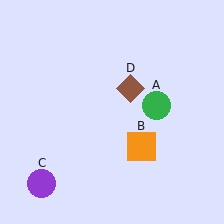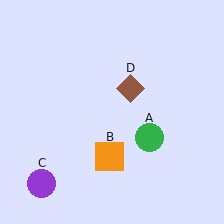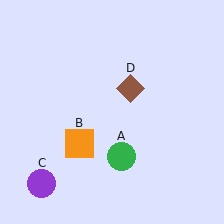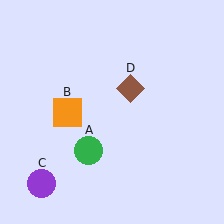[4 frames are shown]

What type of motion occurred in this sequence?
The green circle (object A), orange square (object B) rotated clockwise around the center of the scene.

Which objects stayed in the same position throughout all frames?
Purple circle (object C) and brown diamond (object D) remained stationary.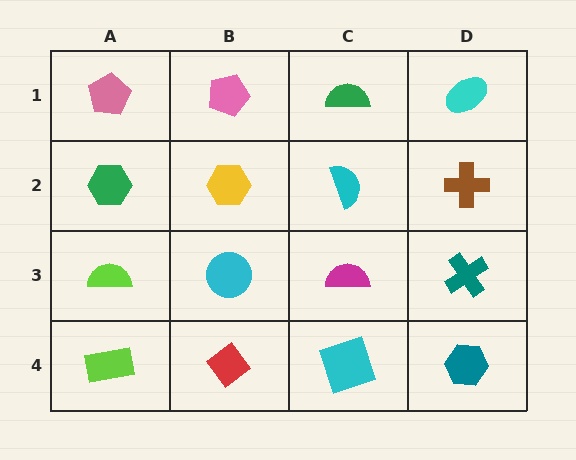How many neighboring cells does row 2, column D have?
3.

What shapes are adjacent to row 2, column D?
A cyan ellipse (row 1, column D), a teal cross (row 3, column D), a cyan semicircle (row 2, column C).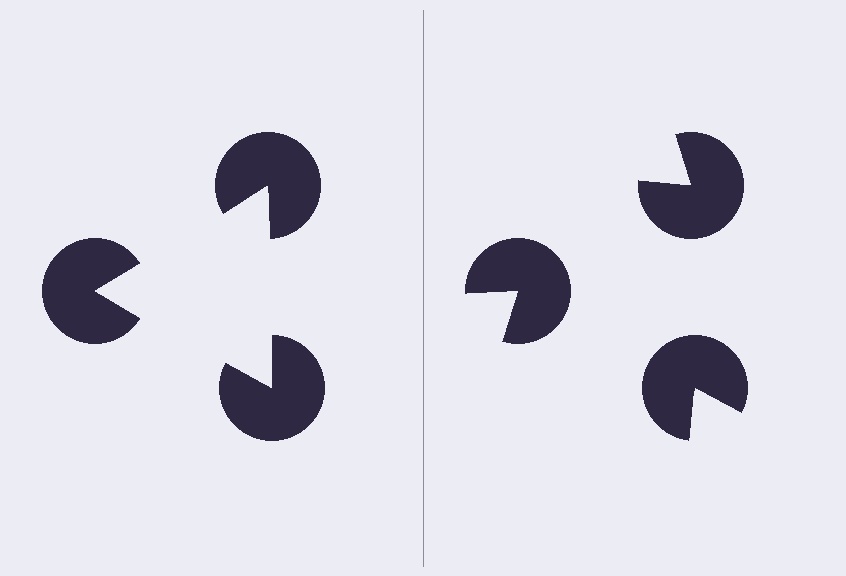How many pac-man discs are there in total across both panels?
6 — 3 on each side.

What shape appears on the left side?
An illusory triangle.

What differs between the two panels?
The pac-man discs are positioned identically on both sides; only the wedge orientations differ. On the left they align to a triangle; on the right they are misaligned.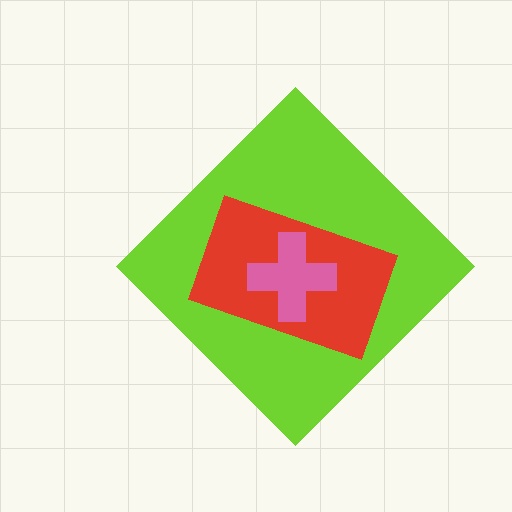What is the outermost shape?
The lime diamond.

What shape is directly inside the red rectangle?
The pink cross.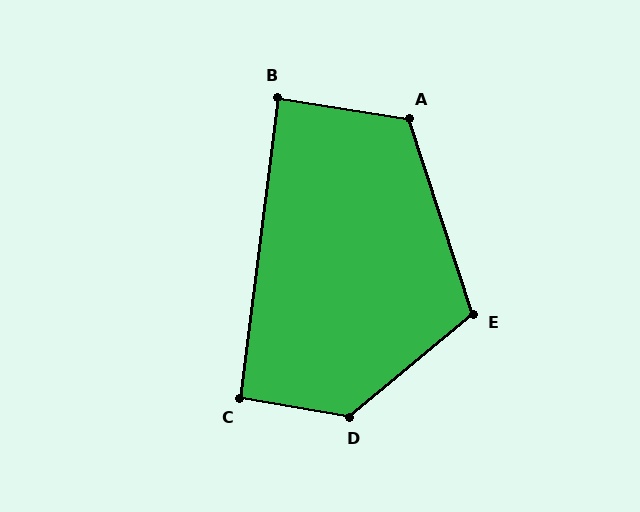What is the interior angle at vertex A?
Approximately 117 degrees (obtuse).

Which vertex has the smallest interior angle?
B, at approximately 88 degrees.